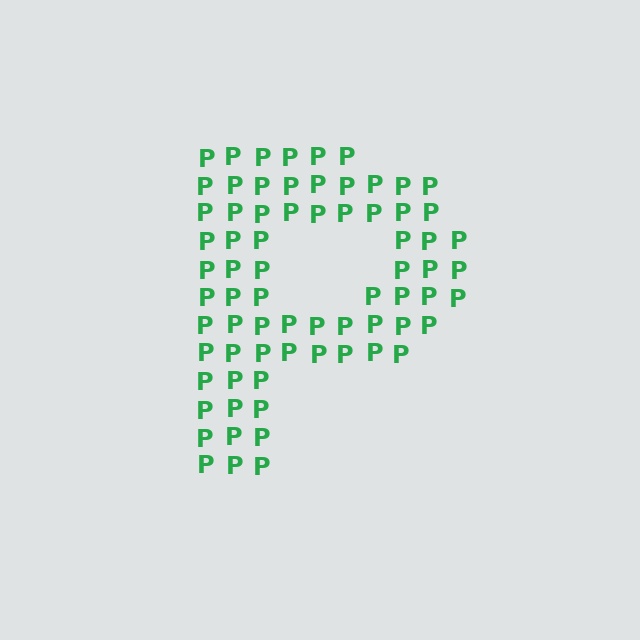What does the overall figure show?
The overall figure shows the letter P.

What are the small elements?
The small elements are letter P's.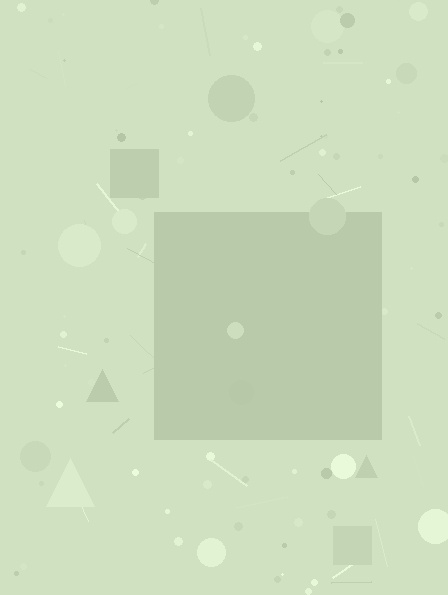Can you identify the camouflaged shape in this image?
The camouflaged shape is a square.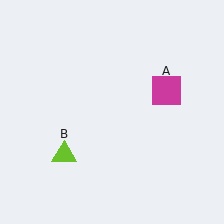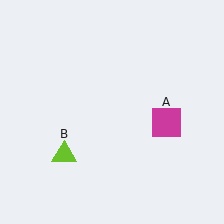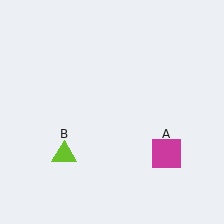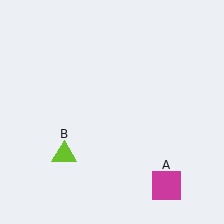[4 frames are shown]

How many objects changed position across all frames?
1 object changed position: magenta square (object A).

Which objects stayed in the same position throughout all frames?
Lime triangle (object B) remained stationary.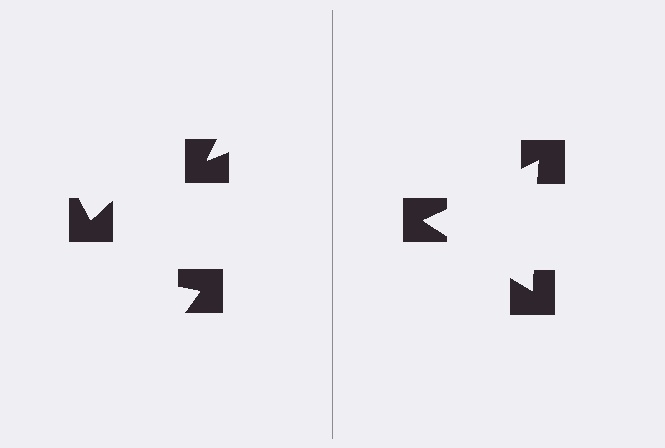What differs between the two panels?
The notched squares are positioned identically on both sides; only the wedge orientations differ. On the right they align to a triangle; on the left they are misaligned.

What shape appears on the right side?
An illusory triangle.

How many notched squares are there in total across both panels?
6 — 3 on each side.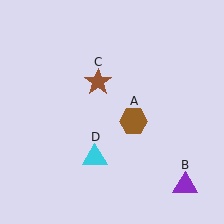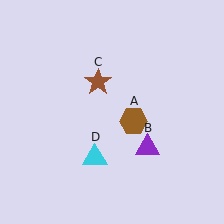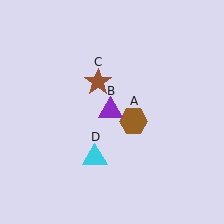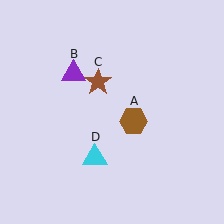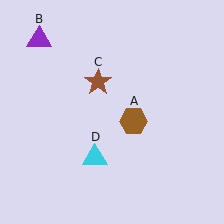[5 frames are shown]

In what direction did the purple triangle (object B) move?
The purple triangle (object B) moved up and to the left.